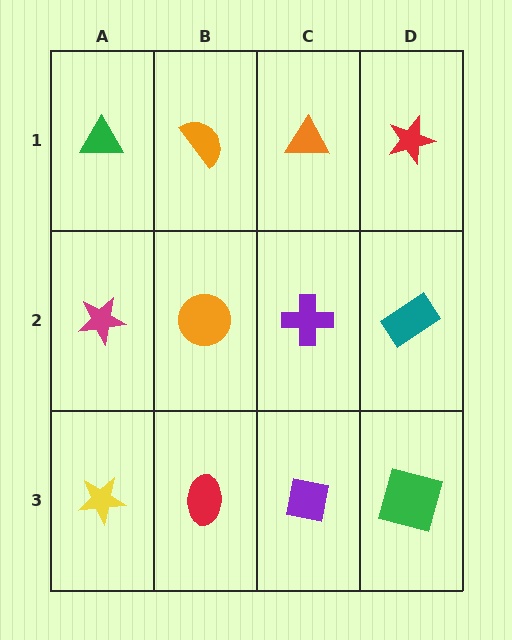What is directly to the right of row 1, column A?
An orange semicircle.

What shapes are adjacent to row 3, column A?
A magenta star (row 2, column A), a red ellipse (row 3, column B).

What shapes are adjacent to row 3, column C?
A purple cross (row 2, column C), a red ellipse (row 3, column B), a green square (row 3, column D).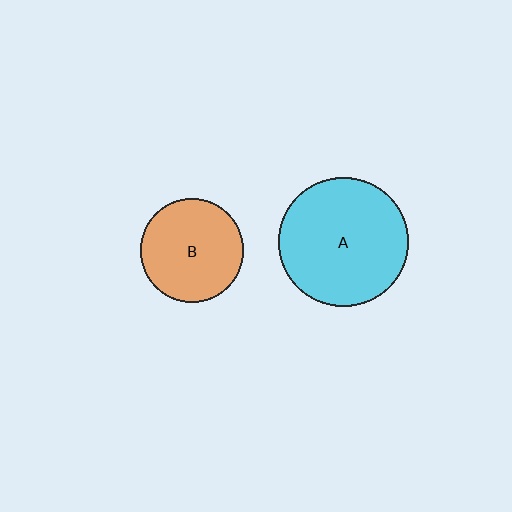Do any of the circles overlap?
No, none of the circles overlap.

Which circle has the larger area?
Circle A (cyan).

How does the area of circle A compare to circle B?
Approximately 1.6 times.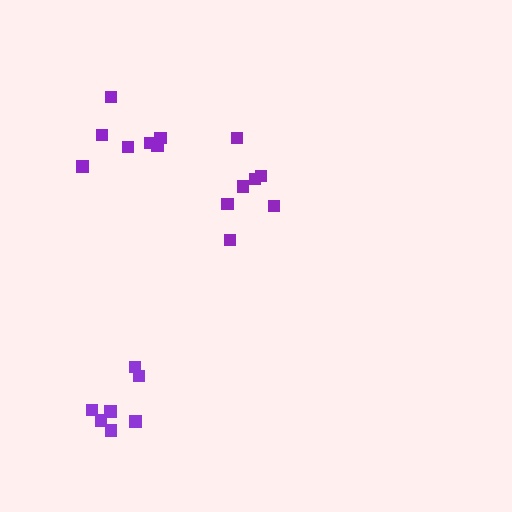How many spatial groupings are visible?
There are 3 spatial groupings.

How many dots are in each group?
Group 1: 7 dots, Group 2: 7 dots, Group 3: 7 dots (21 total).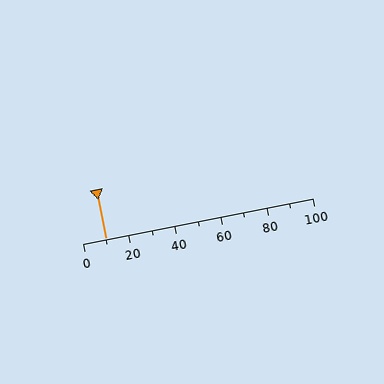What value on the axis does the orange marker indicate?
The marker indicates approximately 10.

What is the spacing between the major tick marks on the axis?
The major ticks are spaced 20 apart.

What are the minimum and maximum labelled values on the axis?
The axis runs from 0 to 100.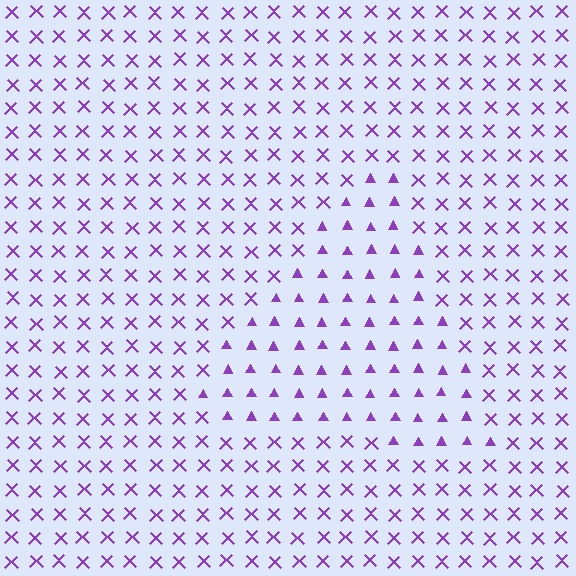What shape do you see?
I see a triangle.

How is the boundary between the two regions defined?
The boundary is defined by a change in element shape: triangles inside vs. X marks outside. All elements share the same color and spacing.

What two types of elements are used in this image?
The image uses triangles inside the triangle region and X marks outside it.